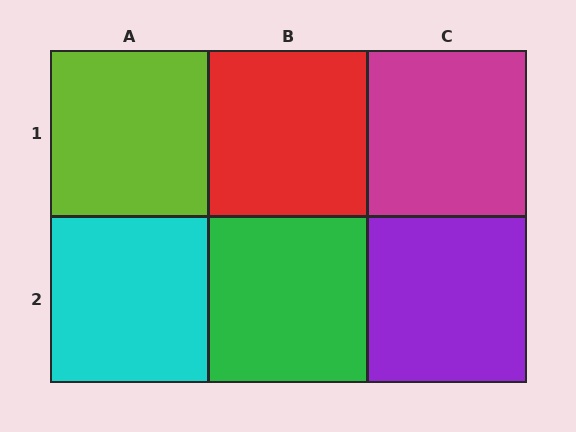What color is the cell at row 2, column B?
Green.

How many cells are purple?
1 cell is purple.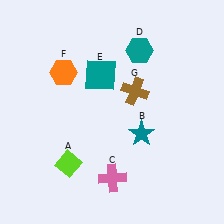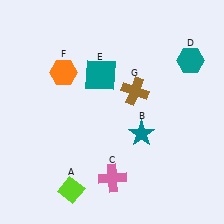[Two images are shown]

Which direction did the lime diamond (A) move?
The lime diamond (A) moved down.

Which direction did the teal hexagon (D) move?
The teal hexagon (D) moved right.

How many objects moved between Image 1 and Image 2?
2 objects moved between the two images.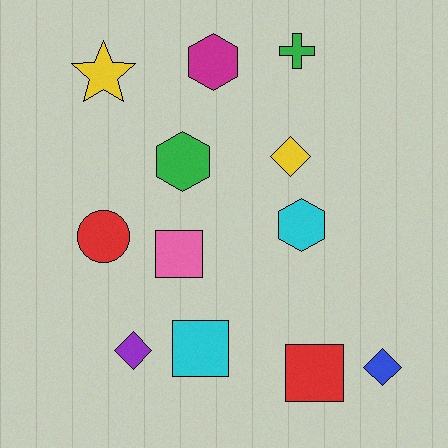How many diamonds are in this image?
There are 3 diamonds.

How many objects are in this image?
There are 12 objects.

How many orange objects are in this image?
There are no orange objects.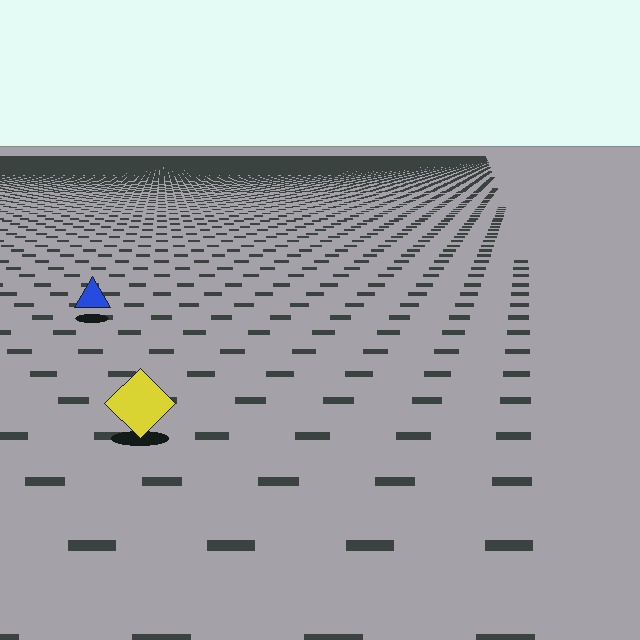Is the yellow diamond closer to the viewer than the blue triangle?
Yes. The yellow diamond is closer — you can tell from the texture gradient: the ground texture is coarser near it.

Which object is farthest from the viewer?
The blue triangle is farthest from the viewer. It appears smaller and the ground texture around it is denser.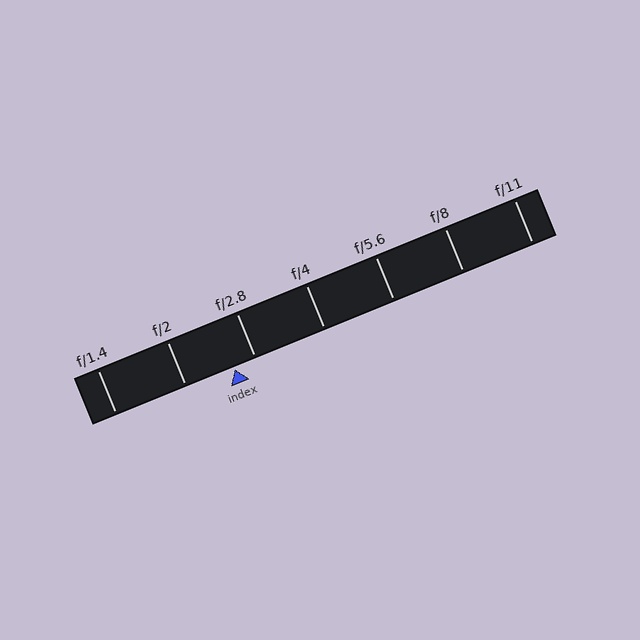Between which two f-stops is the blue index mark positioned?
The index mark is between f/2 and f/2.8.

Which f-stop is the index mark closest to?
The index mark is closest to f/2.8.